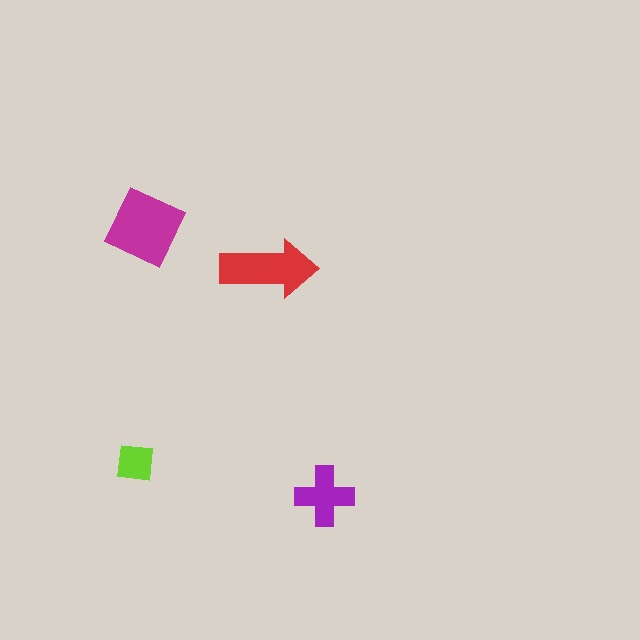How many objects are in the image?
There are 4 objects in the image.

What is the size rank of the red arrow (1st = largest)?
2nd.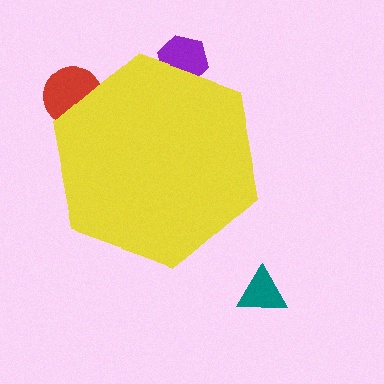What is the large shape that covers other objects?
A yellow hexagon.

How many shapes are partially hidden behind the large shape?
2 shapes are partially hidden.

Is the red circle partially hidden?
Yes, the red circle is partially hidden behind the yellow hexagon.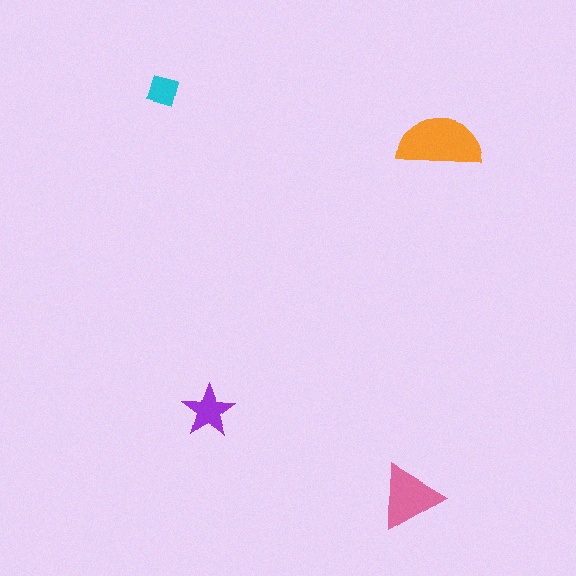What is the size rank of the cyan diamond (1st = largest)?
4th.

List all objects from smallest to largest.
The cyan diamond, the purple star, the pink triangle, the orange semicircle.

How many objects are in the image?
There are 4 objects in the image.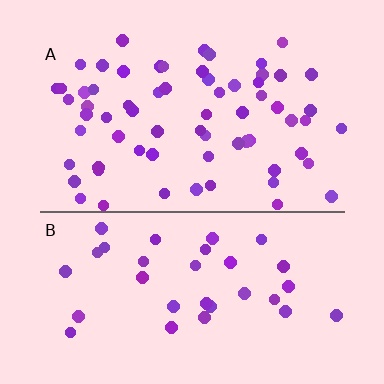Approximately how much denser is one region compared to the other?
Approximately 2.0× — region A over region B.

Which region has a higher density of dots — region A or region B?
A (the top).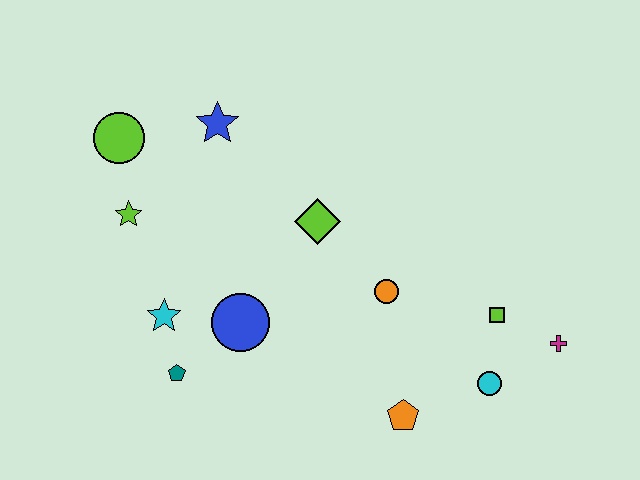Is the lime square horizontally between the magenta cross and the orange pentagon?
Yes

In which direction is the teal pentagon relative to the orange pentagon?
The teal pentagon is to the left of the orange pentagon.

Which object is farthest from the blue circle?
The magenta cross is farthest from the blue circle.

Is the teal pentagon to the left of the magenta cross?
Yes